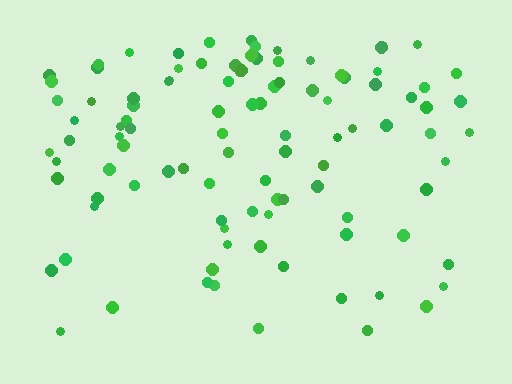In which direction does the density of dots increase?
From bottom to top, with the top side densest.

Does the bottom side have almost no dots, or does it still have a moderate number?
Still a moderate number, just noticeably fewer than the top.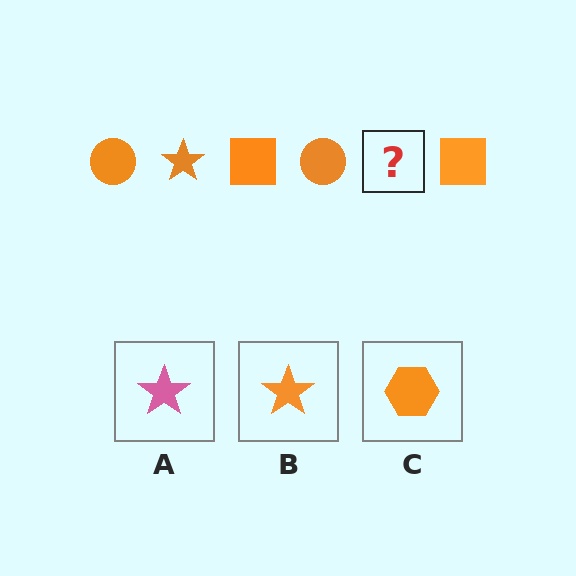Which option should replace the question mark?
Option B.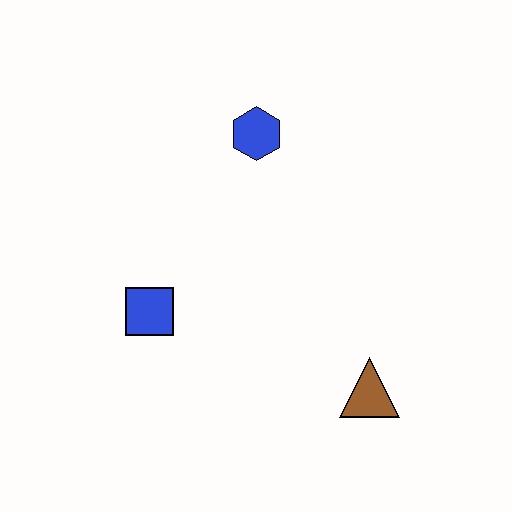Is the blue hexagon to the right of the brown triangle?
No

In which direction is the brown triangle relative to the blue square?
The brown triangle is to the right of the blue square.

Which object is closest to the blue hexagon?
The blue square is closest to the blue hexagon.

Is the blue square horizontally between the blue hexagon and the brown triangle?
No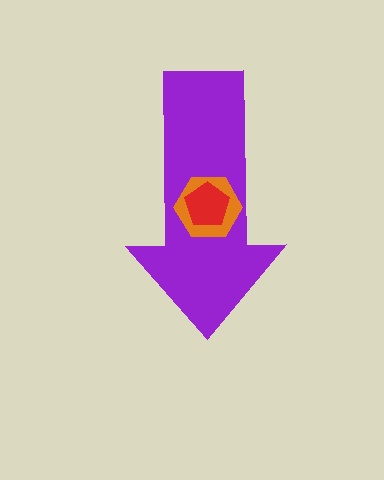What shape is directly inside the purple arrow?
The orange hexagon.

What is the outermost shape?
The purple arrow.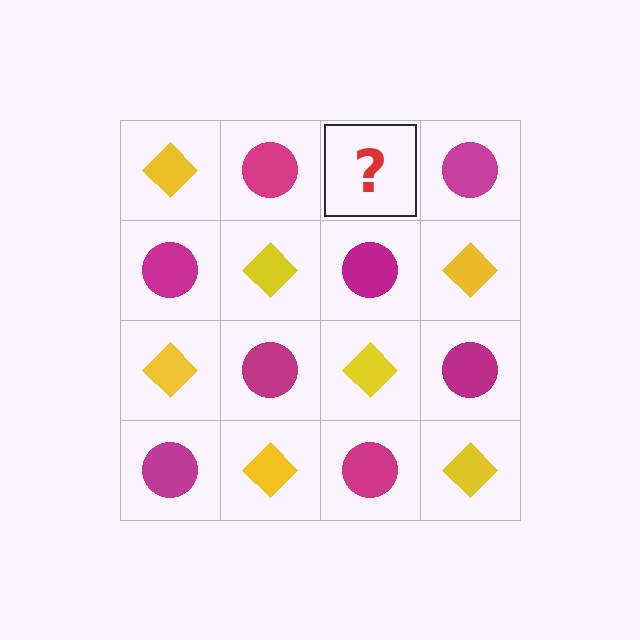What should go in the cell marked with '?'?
The missing cell should contain a yellow diamond.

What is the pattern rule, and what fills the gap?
The rule is that it alternates yellow diamond and magenta circle in a checkerboard pattern. The gap should be filled with a yellow diamond.